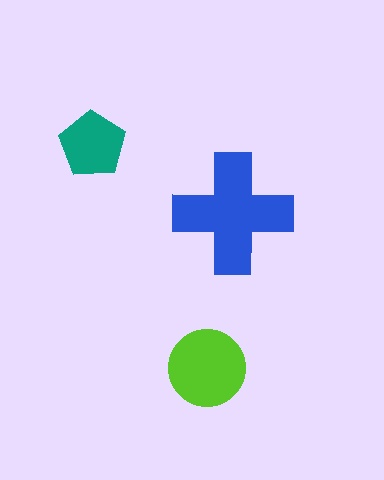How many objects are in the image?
There are 3 objects in the image.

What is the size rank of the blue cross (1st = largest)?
1st.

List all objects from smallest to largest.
The teal pentagon, the lime circle, the blue cross.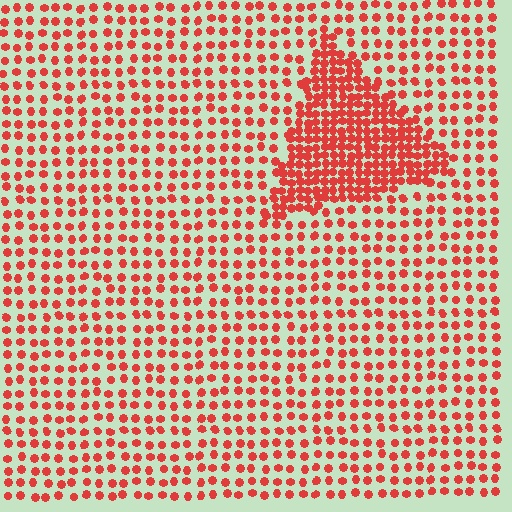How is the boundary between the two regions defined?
The boundary is defined by a change in element density (approximately 2.3x ratio). All elements are the same color, size, and shape.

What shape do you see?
I see a triangle.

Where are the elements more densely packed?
The elements are more densely packed inside the triangle boundary.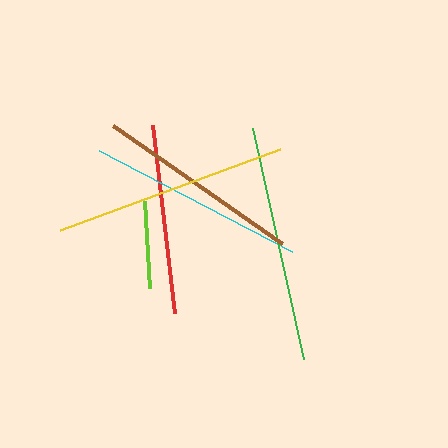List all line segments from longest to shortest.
From longest to shortest: green, yellow, cyan, brown, red, lime.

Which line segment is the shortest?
The lime line is the shortest at approximately 87 pixels.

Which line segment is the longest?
The green line is the longest at approximately 237 pixels.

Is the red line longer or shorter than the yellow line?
The yellow line is longer than the red line.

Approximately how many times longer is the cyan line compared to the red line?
The cyan line is approximately 1.2 times the length of the red line.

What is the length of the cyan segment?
The cyan segment is approximately 218 pixels long.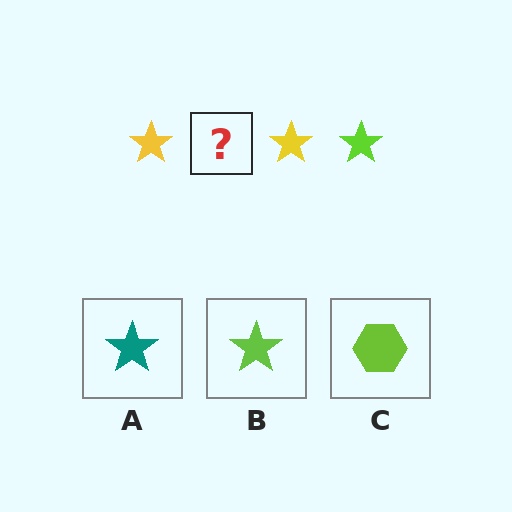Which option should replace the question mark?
Option B.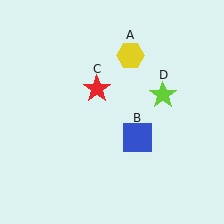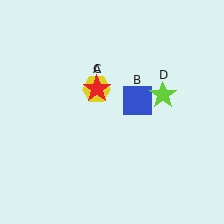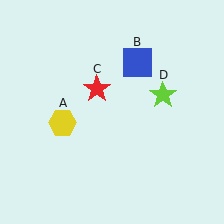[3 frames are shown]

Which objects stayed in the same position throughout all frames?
Red star (object C) and lime star (object D) remained stationary.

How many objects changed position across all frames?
2 objects changed position: yellow hexagon (object A), blue square (object B).